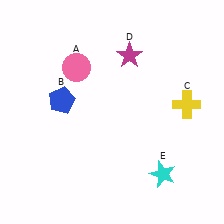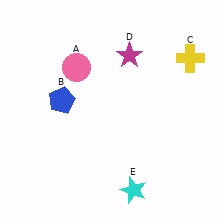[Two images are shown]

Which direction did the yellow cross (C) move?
The yellow cross (C) moved up.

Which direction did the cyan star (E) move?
The cyan star (E) moved left.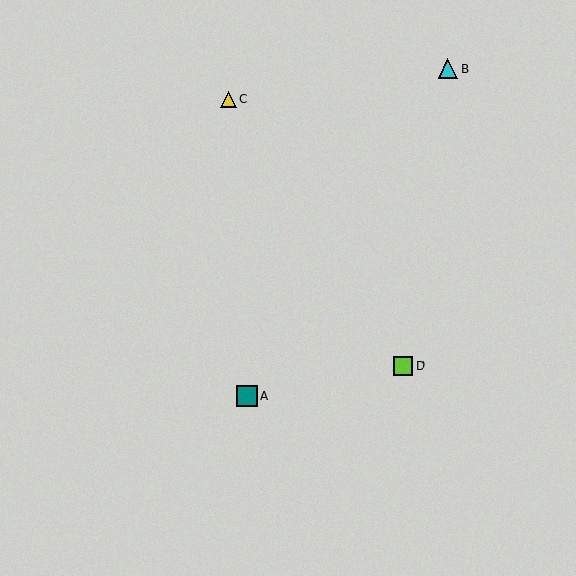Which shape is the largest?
The teal square (labeled A) is the largest.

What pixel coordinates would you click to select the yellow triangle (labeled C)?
Click at (229, 99) to select the yellow triangle C.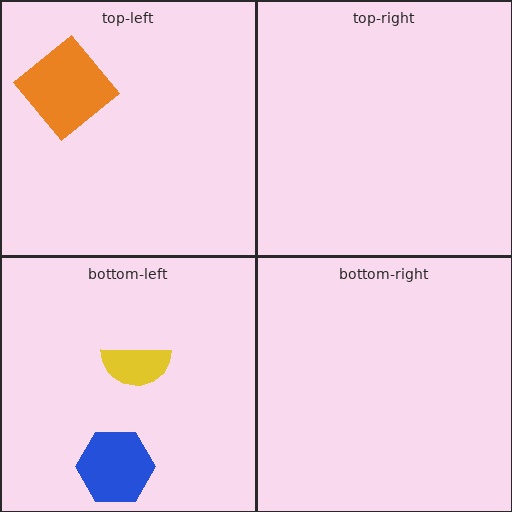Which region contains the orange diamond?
The top-left region.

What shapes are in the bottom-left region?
The yellow semicircle, the blue hexagon.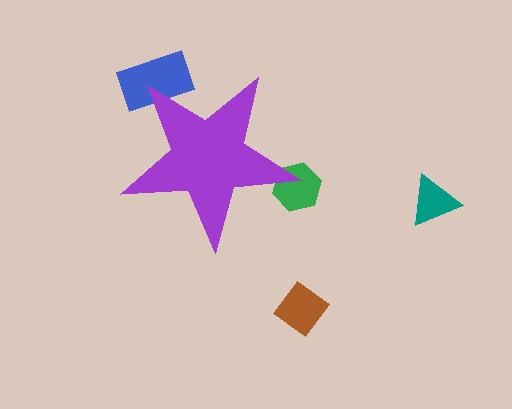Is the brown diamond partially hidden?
No, the brown diamond is fully visible.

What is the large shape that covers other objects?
A purple star.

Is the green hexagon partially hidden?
Yes, the green hexagon is partially hidden behind the purple star.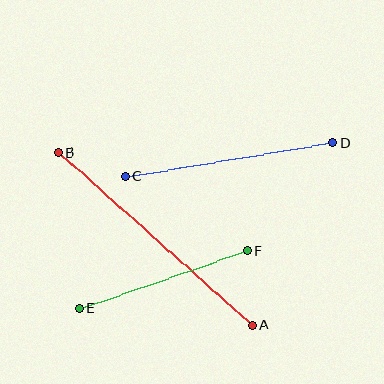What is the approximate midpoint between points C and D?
The midpoint is at approximately (229, 160) pixels.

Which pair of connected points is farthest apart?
Points A and B are farthest apart.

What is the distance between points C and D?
The distance is approximately 210 pixels.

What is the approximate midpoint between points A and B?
The midpoint is at approximately (155, 239) pixels.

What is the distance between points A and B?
The distance is approximately 259 pixels.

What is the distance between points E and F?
The distance is approximately 178 pixels.